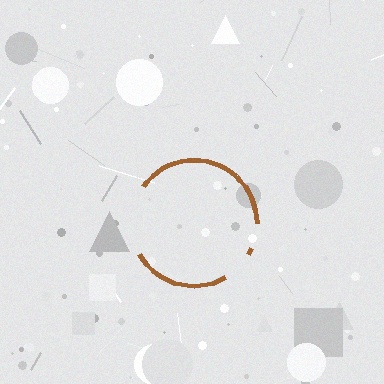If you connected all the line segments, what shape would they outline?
They would outline a circle.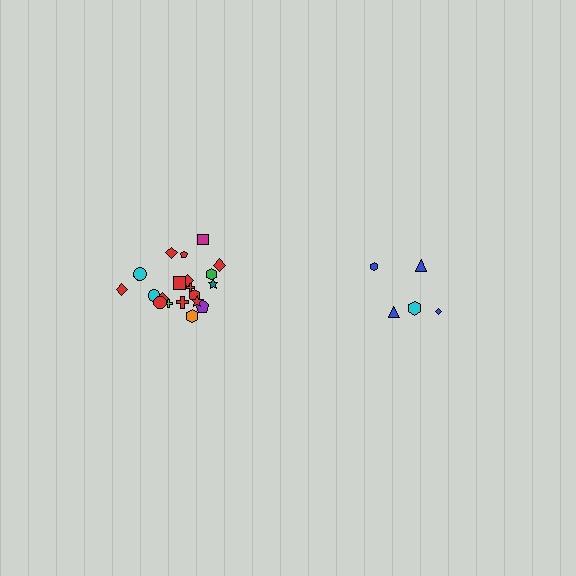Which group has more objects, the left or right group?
The left group.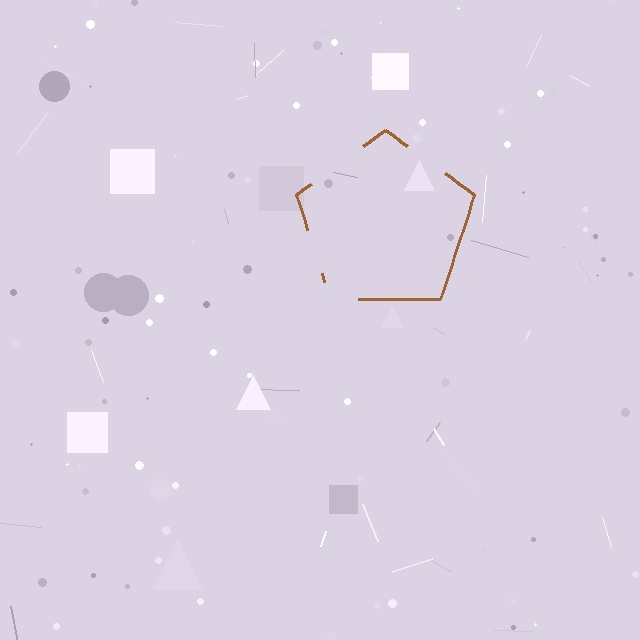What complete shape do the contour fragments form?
The contour fragments form a pentagon.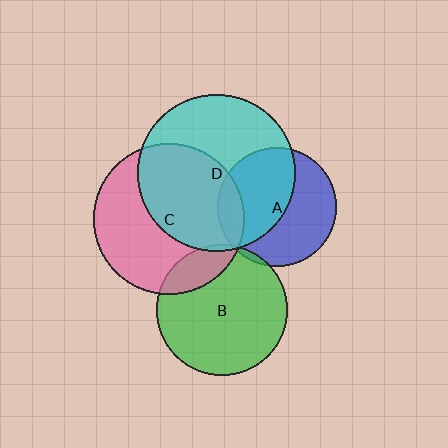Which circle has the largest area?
Circle D (cyan).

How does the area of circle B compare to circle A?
Approximately 1.2 times.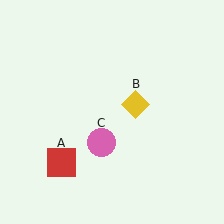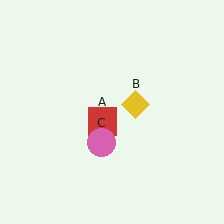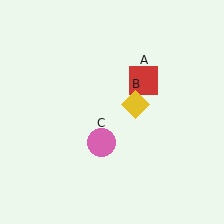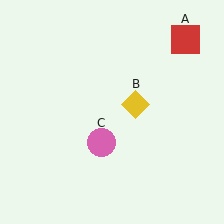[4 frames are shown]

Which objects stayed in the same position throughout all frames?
Yellow diamond (object B) and pink circle (object C) remained stationary.